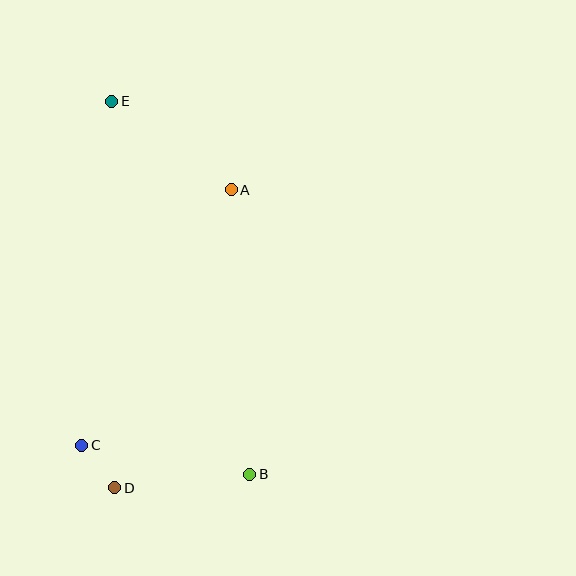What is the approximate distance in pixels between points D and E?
The distance between D and E is approximately 386 pixels.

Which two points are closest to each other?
Points C and D are closest to each other.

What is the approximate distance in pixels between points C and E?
The distance between C and E is approximately 345 pixels.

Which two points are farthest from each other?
Points B and E are farthest from each other.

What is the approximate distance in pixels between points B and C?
The distance between B and C is approximately 170 pixels.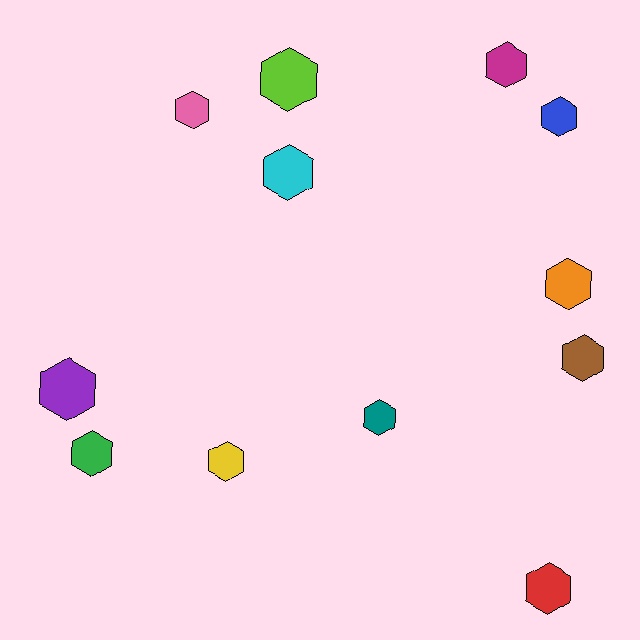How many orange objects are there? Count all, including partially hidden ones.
There is 1 orange object.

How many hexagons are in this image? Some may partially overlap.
There are 12 hexagons.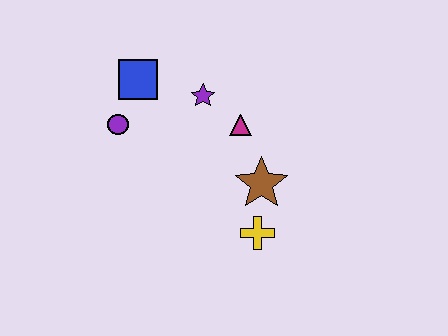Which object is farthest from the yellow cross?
The blue square is farthest from the yellow cross.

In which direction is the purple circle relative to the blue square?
The purple circle is below the blue square.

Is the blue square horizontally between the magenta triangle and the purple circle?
Yes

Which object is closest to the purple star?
The magenta triangle is closest to the purple star.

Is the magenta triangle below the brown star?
No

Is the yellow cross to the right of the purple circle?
Yes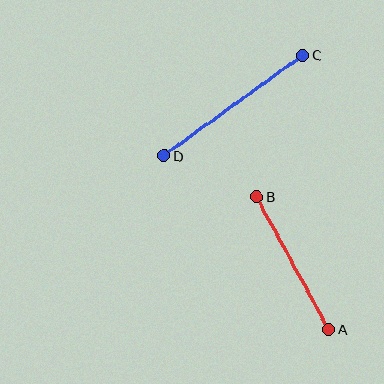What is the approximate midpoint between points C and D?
The midpoint is at approximately (233, 105) pixels.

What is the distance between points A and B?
The distance is approximately 151 pixels.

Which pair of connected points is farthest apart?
Points C and D are farthest apart.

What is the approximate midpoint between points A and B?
The midpoint is at approximately (293, 263) pixels.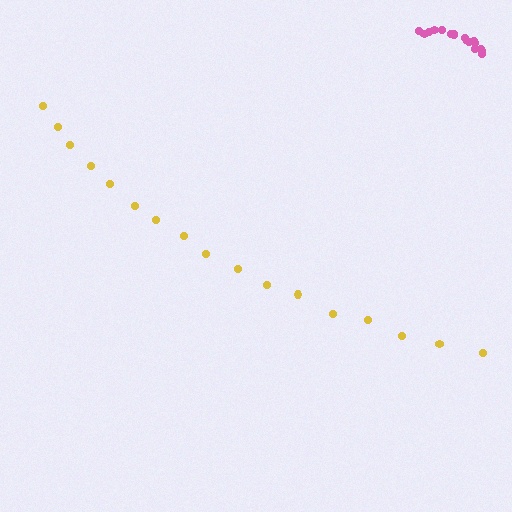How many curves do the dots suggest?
There are 2 distinct paths.